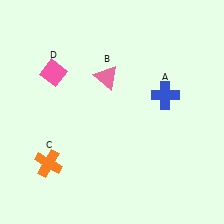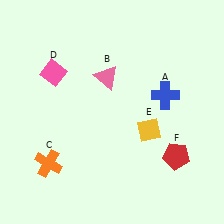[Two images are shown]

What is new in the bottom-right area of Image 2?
A yellow diamond (E) was added in the bottom-right area of Image 2.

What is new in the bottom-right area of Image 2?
A red pentagon (F) was added in the bottom-right area of Image 2.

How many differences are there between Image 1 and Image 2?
There are 2 differences between the two images.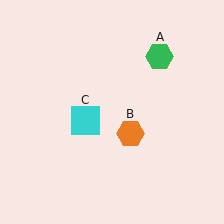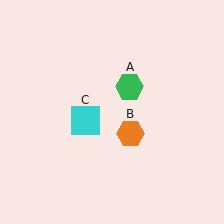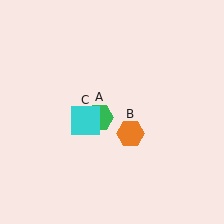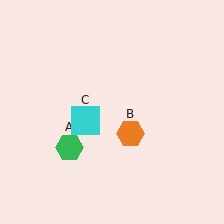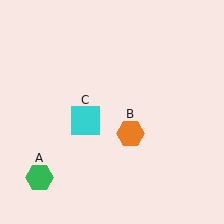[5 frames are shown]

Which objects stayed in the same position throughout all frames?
Orange hexagon (object B) and cyan square (object C) remained stationary.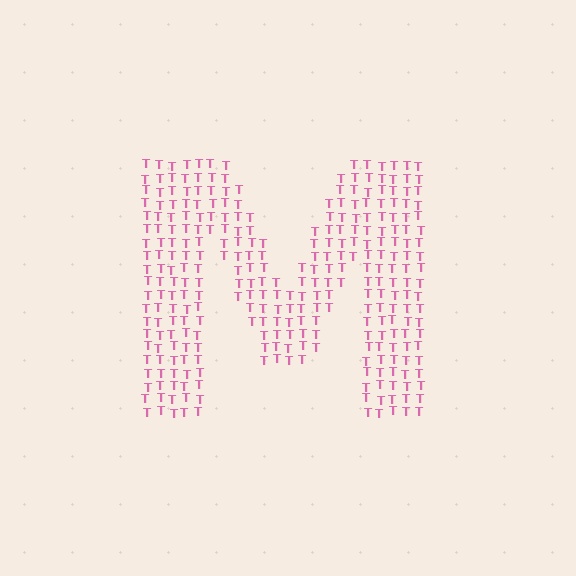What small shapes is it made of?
It is made of small letter T's.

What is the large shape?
The large shape is the letter M.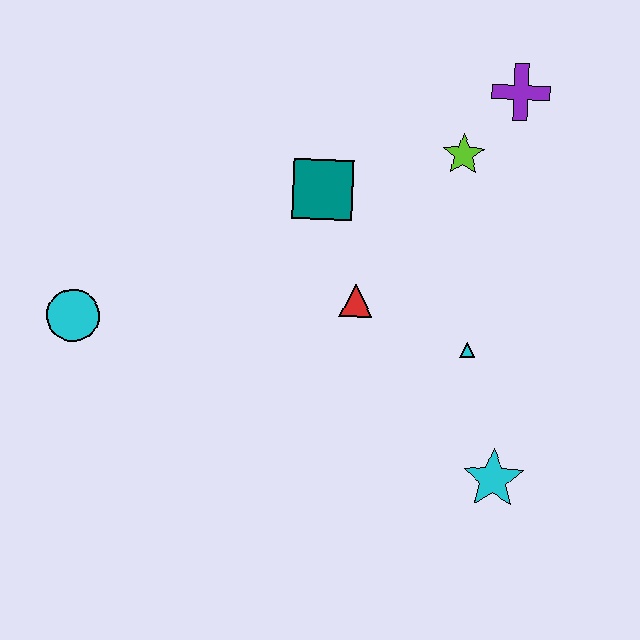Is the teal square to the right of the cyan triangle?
No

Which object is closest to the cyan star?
The cyan triangle is closest to the cyan star.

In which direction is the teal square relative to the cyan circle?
The teal square is to the right of the cyan circle.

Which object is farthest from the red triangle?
The cyan circle is farthest from the red triangle.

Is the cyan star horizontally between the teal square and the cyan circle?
No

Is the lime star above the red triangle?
Yes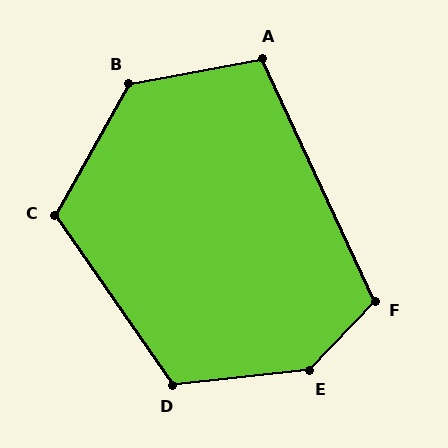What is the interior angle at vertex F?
Approximately 112 degrees (obtuse).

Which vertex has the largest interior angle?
E, at approximately 140 degrees.